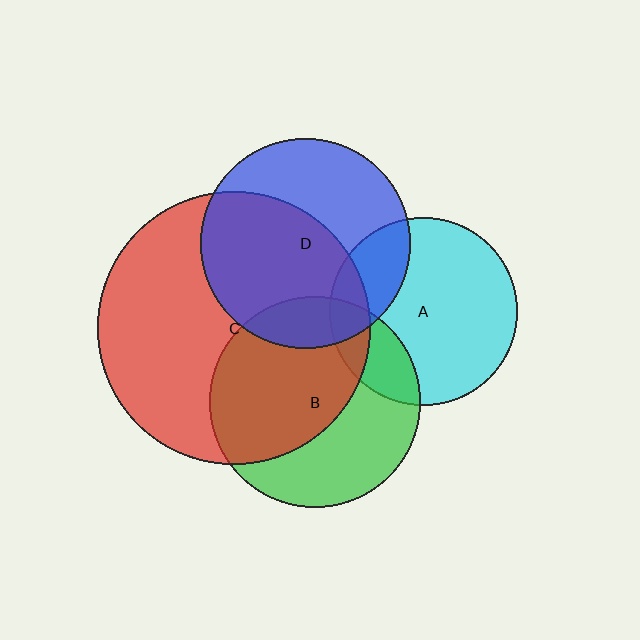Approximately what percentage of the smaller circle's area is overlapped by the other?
Approximately 15%.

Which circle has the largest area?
Circle C (red).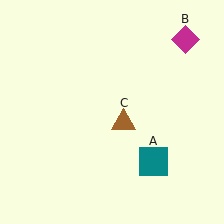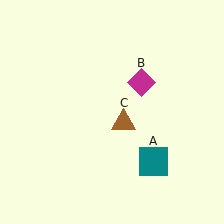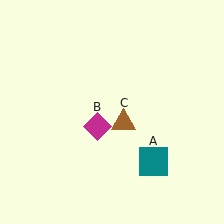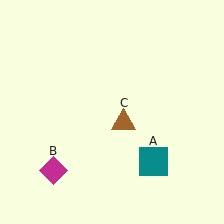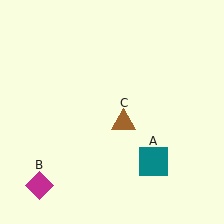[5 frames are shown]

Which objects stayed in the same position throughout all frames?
Teal square (object A) and brown triangle (object C) remained stationary.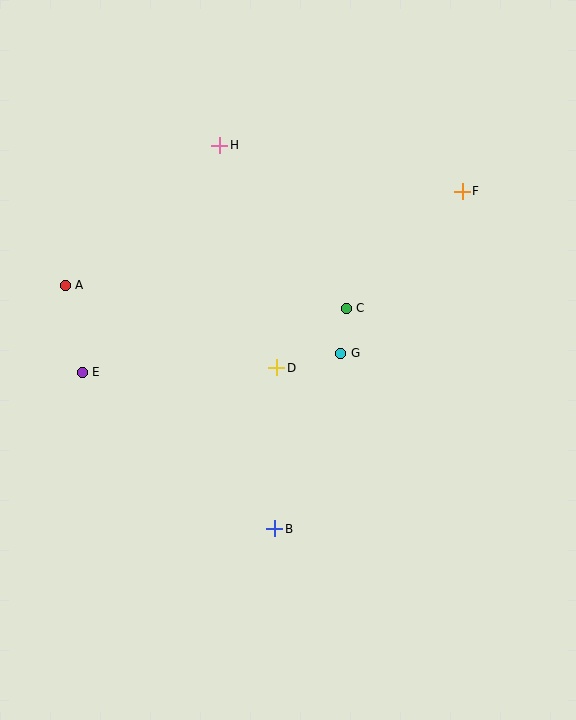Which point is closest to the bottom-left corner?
Point B is closest to the bottom-left corner.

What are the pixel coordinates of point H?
Point H is at (220, 145).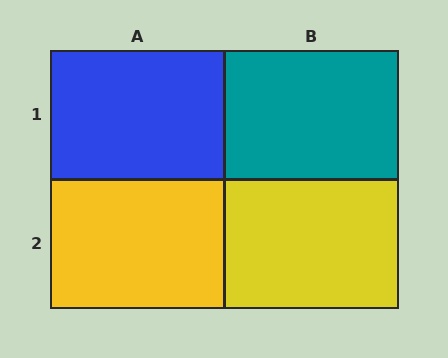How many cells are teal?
1 cell is teal.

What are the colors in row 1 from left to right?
Blue, teal.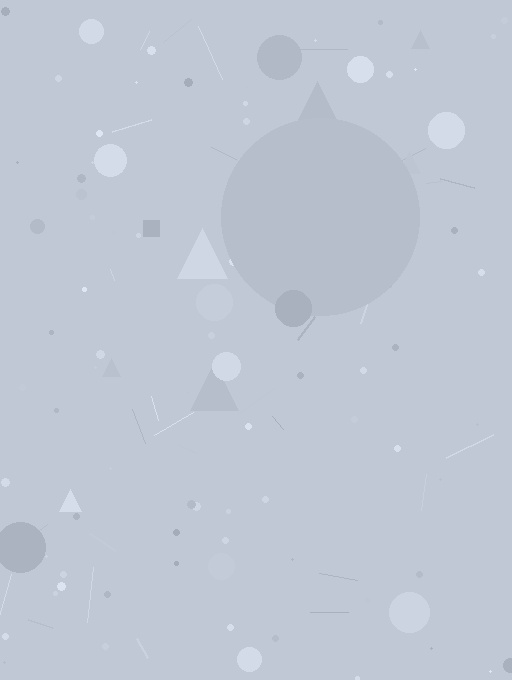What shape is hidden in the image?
A circle is hidden in the image.